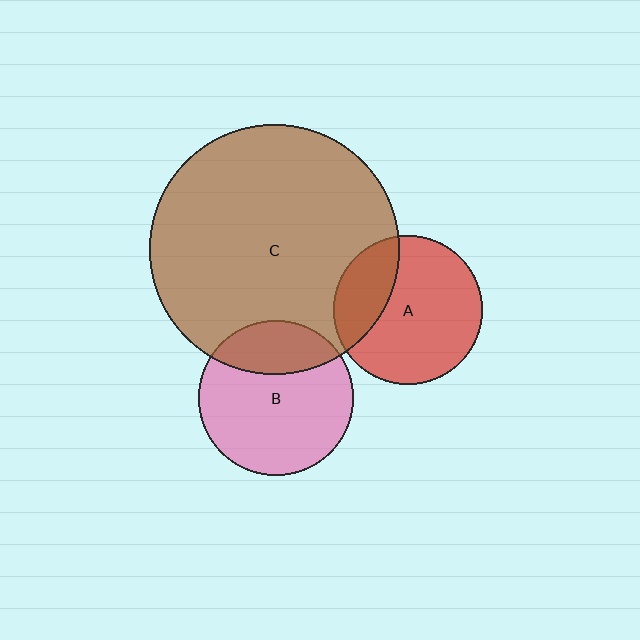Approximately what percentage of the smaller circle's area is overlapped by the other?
Approximately 25%.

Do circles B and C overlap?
Yes.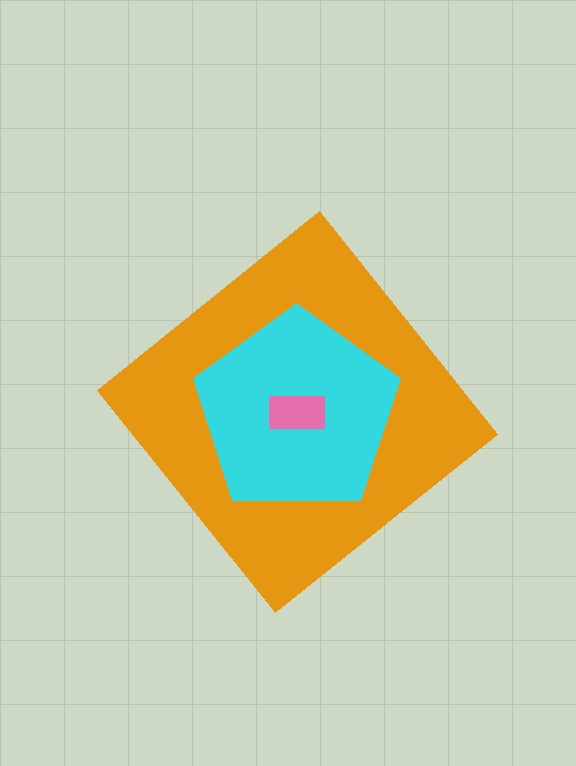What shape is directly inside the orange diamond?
The cyan pentagon.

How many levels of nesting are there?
3.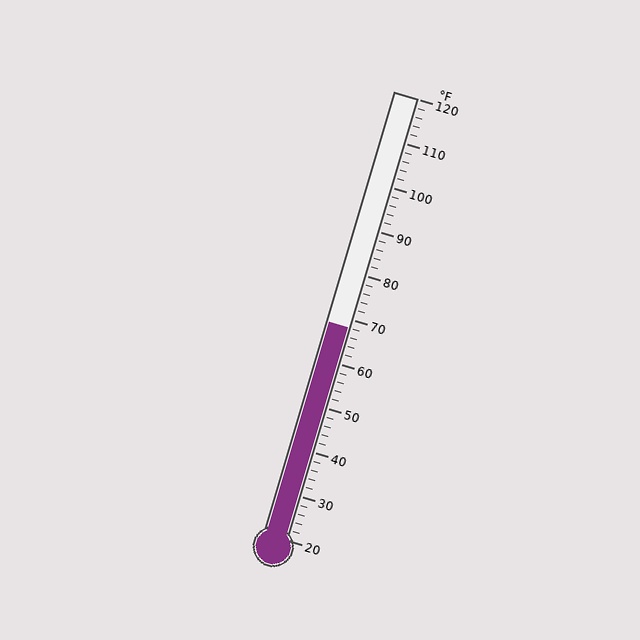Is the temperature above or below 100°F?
The temperature is below 100°F.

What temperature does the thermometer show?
The thermometer shows approximately 68°F.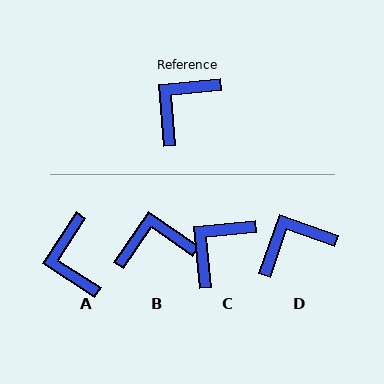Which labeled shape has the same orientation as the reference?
C.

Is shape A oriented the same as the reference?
No, it is off by about 52 degrees.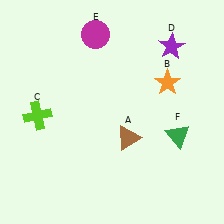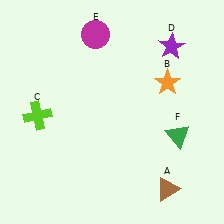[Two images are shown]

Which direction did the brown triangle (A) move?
The brown triangle (A) moved down.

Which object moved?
The brown triangle (A) moved down.